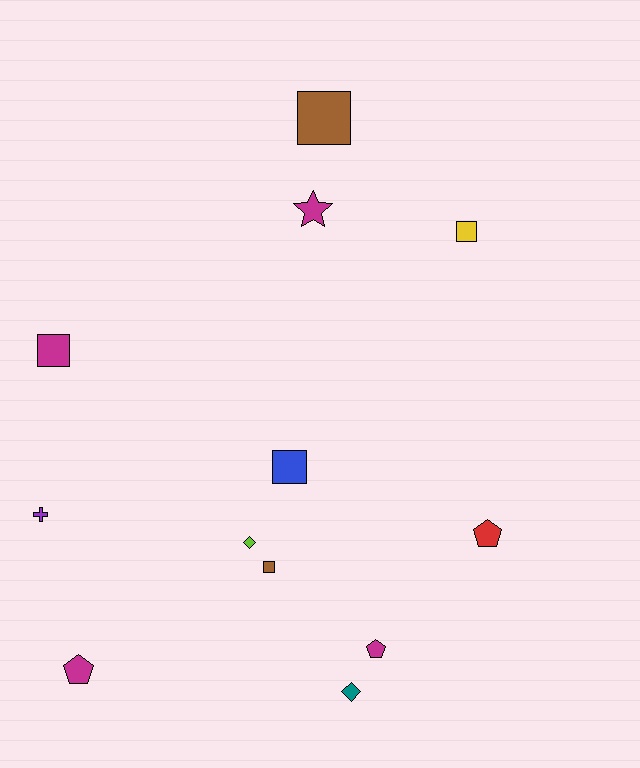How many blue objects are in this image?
There is 1 blue object.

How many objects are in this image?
There are 12 objects.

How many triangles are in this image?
There are no triangles.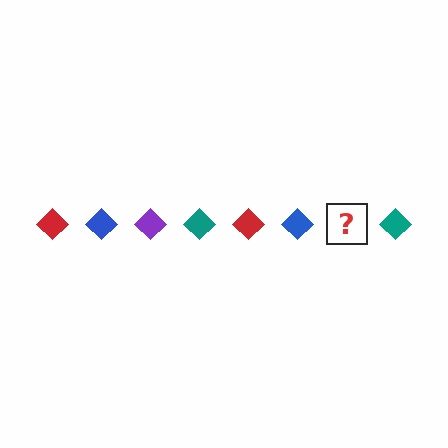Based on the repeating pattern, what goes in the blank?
The blank should be a purple diamond.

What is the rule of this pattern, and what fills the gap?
The rule is that the pattern cycles through red, blue, purple, teal diamonds. The gap should be filled with a purple diamond.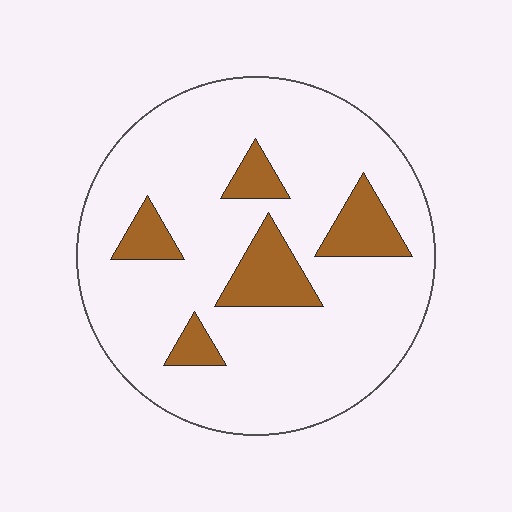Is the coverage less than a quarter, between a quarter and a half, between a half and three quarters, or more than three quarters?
Less than a quarter.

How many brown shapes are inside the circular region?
5.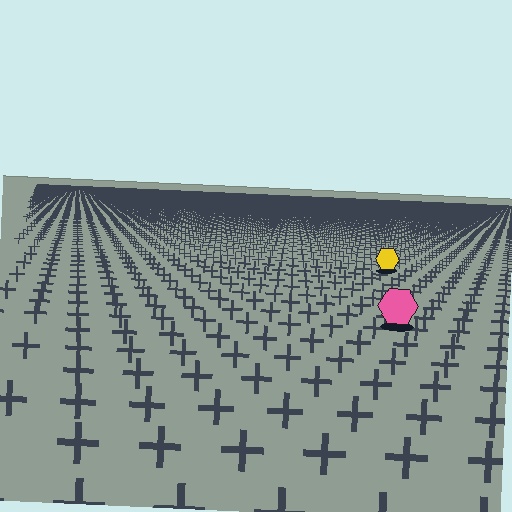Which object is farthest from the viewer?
The yellow hexagon is farthest from the viewer. It appears smaller and the ground texture around it is denser.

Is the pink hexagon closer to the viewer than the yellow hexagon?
Yes. The pink hexagon is closer — you can tell from the texture gradient: the ground texture is coarser near it.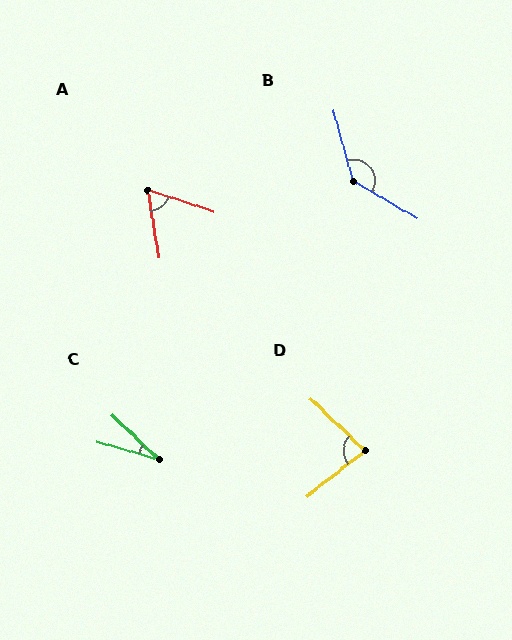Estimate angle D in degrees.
Approximately 82 degrees.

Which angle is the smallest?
C, at approximately 27 degrees.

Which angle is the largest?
B, at approximately 136 degrees.